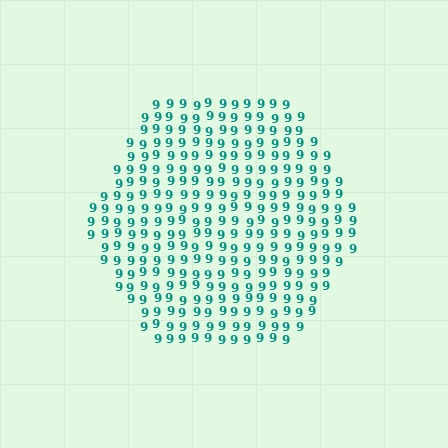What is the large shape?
The large shape is a hexagon.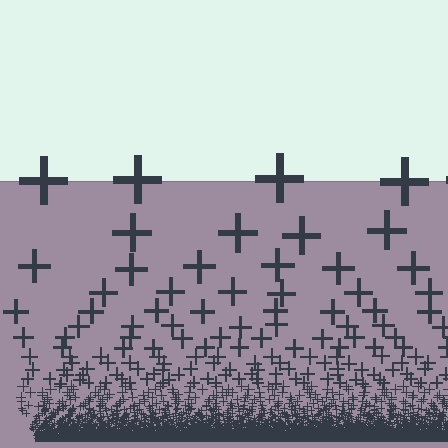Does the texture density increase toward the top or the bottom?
Density increases toward the bottom.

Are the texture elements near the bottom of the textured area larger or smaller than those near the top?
Smaller. The gradient is inverted — elements near the bottom are smaller and denser.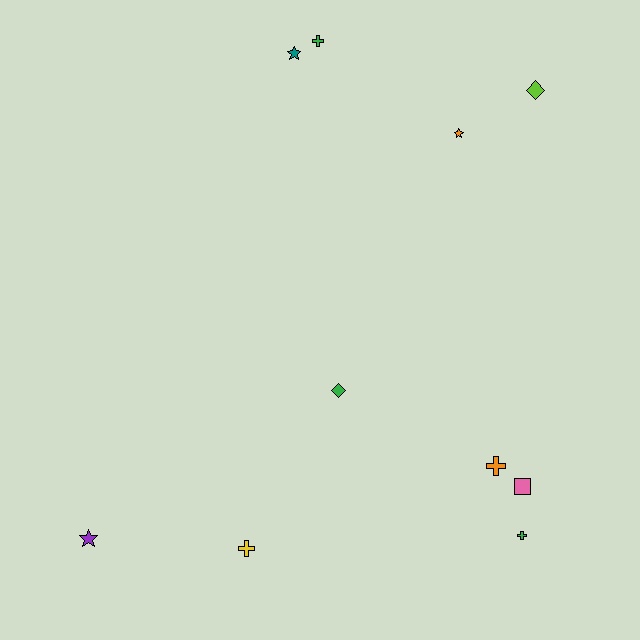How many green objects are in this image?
There are 3 green objects.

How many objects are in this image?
There are 10 objects.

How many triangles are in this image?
There are no triangles.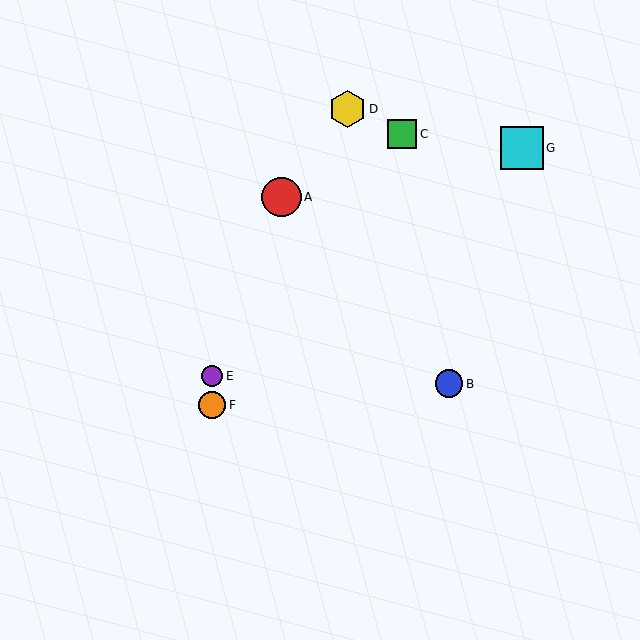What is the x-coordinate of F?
Object F is at x≈212.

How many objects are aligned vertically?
2 objects (E, F) are aligned vertically.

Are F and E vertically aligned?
Yes, both are at x≈212.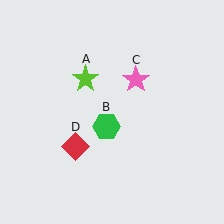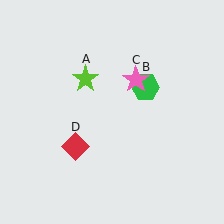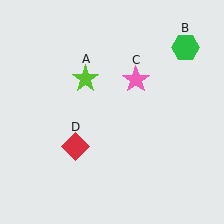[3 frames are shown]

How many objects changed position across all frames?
1 object changed position: green hexagon (object B).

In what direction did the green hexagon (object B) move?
The green hexagon (object B) moved up and to the right.